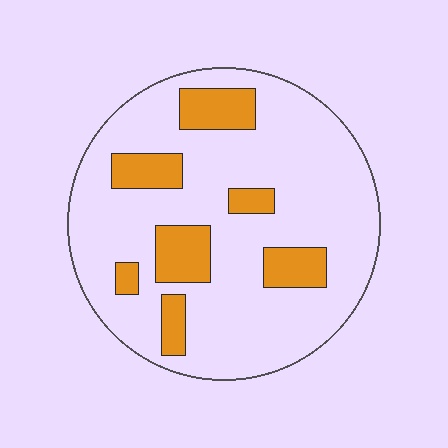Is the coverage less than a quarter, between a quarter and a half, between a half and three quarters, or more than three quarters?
Less than a quarter.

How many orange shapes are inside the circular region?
7.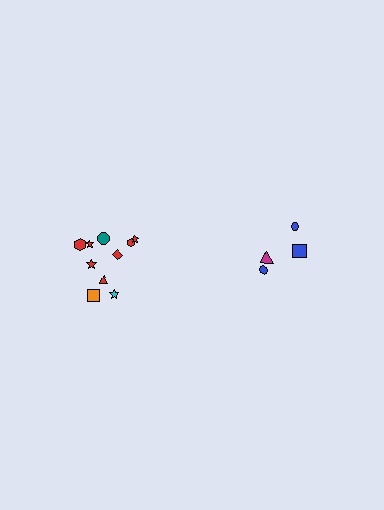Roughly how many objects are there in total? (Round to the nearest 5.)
Roughly 15 objects in total.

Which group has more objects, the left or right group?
The left group.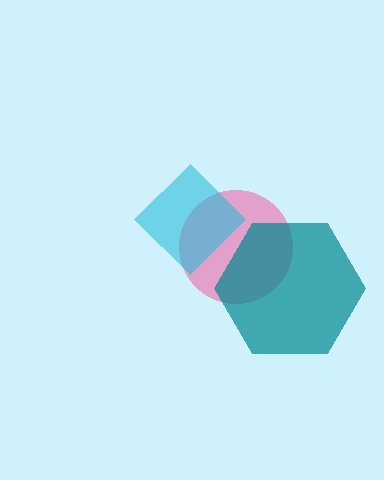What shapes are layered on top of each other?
The layered shapes are: a pink circle, a cyan diamond, a teal hexagon.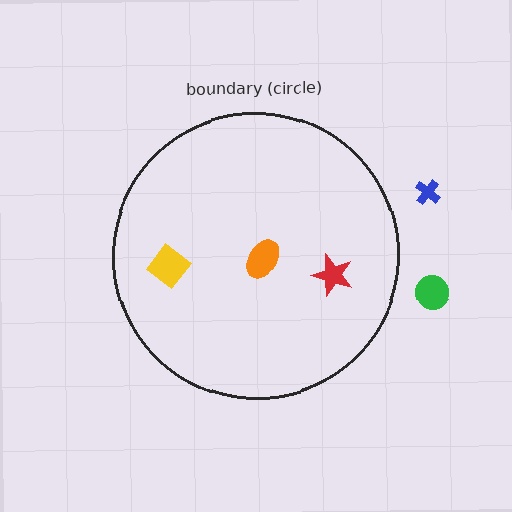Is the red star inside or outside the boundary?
Inside.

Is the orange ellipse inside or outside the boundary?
Inside.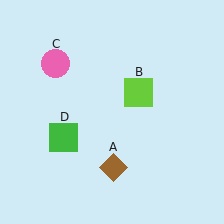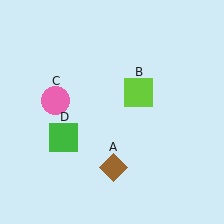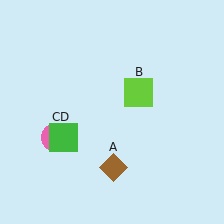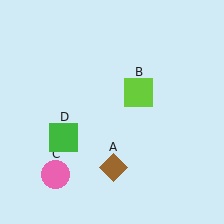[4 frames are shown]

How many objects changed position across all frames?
1 object changed position: pink circle (object C).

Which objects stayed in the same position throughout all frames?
Brown diamond (object A) and lime square (object B) and green square (object D) remained stationary.